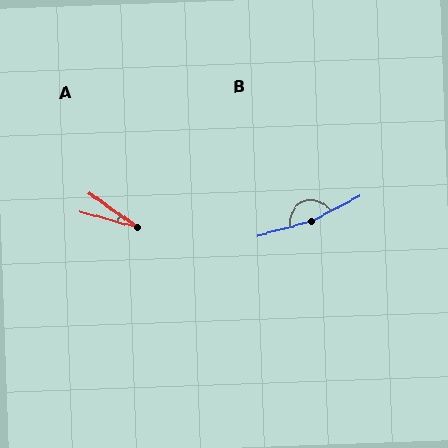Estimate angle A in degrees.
Approximately 20 degrees.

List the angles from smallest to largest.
A (20°), B (168°).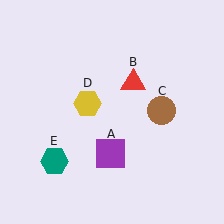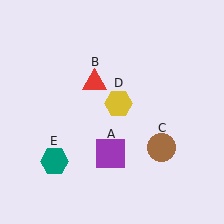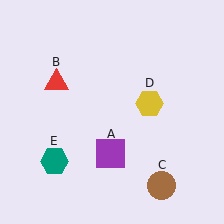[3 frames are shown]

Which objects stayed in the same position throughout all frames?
Purple square (object A) and teal hexagon (object E) remained stationary.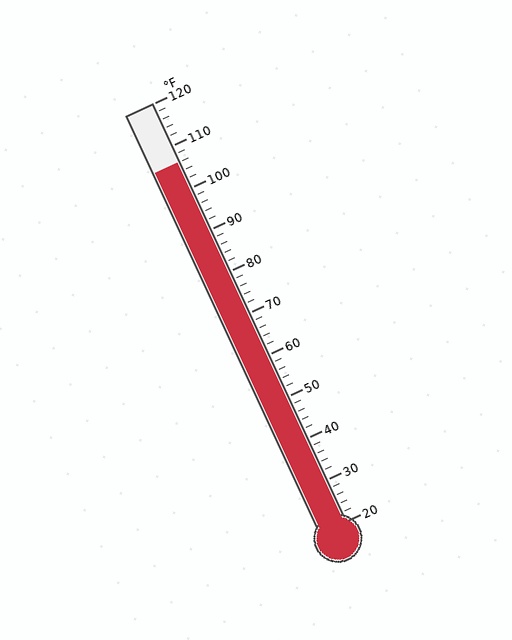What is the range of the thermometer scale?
The thermometer scale ranges from 20°F to 120°F.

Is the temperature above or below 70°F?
The temperature is above 70°F.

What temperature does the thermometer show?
The thermometer shows approximately 106°F.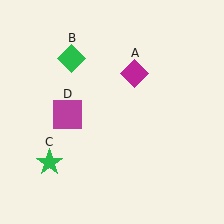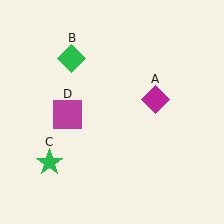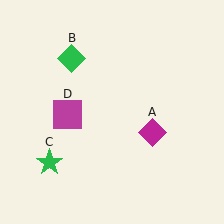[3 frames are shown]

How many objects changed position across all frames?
1 object changed position: magenta diamond (object A).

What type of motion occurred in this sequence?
The magenta diamond (object A) rotated clockwise around the center of the scene.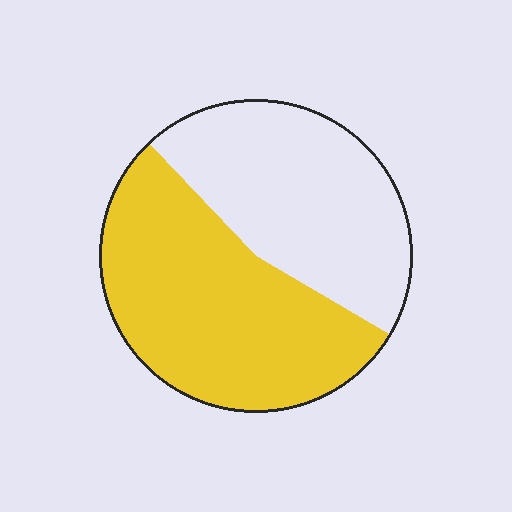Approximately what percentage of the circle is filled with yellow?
Approximately 55%.